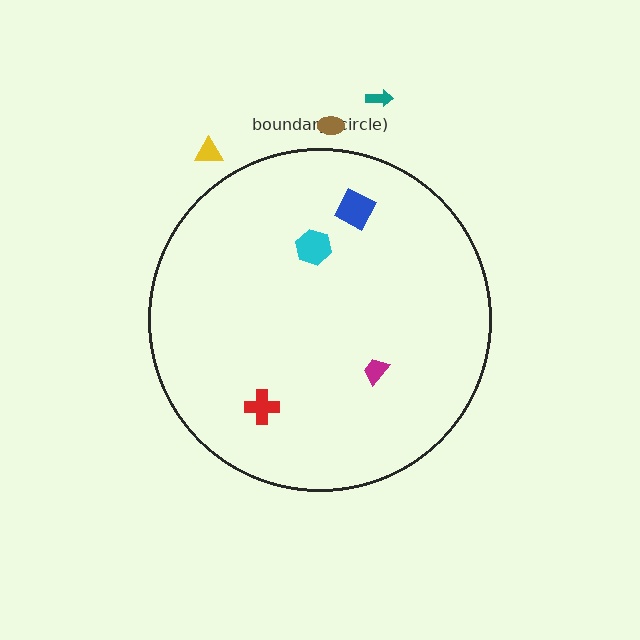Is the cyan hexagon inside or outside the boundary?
Inside.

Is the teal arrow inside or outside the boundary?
Outside.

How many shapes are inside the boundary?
4 inside, 3 outside.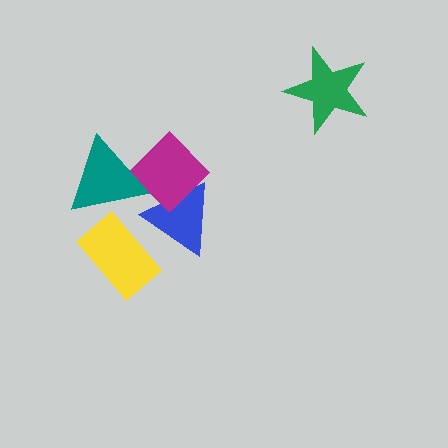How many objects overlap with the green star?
0 objects overlap with the green star.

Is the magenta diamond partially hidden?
Yes, it is partially covered by another shape.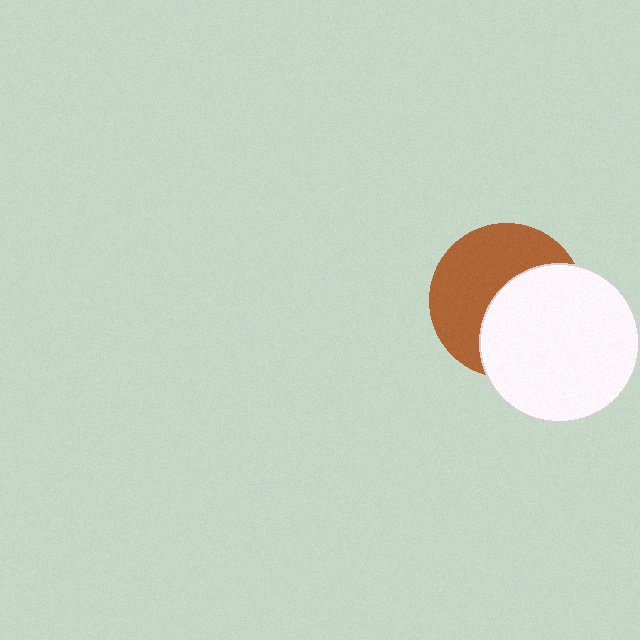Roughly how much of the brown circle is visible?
About half of it is visible (roughly 51%).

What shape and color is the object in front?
The object in front is a white circle.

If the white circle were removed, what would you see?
You would see the complete brown circle.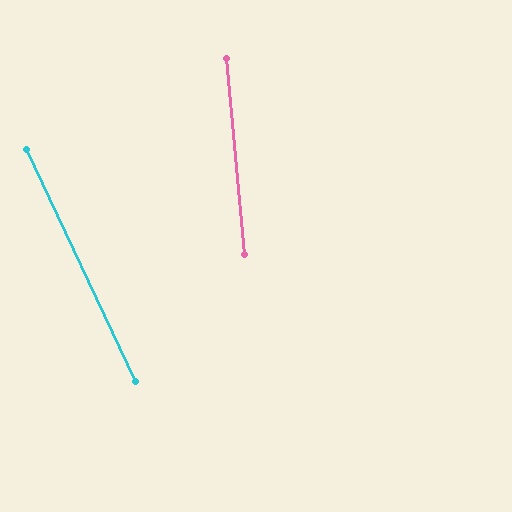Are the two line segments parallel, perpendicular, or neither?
Neither parallel nor perpendicular — they differ by about 20°.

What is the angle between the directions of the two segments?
Approximately 20 degrees.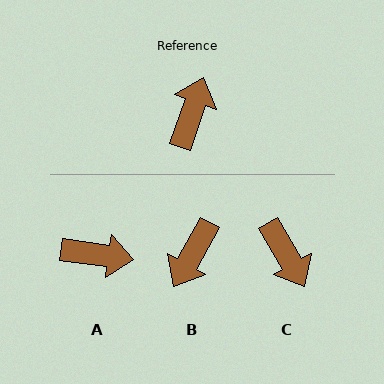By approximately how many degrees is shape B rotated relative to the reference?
Approximately 169 degrees counter-clockwise.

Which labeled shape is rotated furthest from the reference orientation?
B, about 169 degrees away.